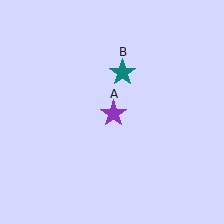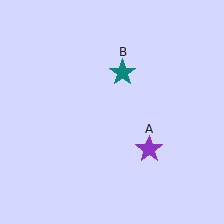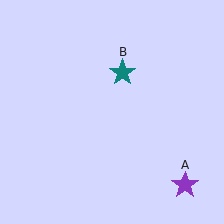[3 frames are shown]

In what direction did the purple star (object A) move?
The purple star (object A) moved down and to the right.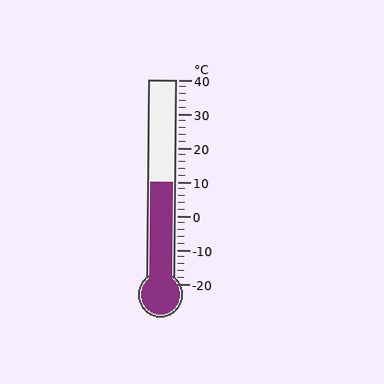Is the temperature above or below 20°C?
The temperature is below 20°C.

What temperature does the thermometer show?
The thermometer shows approximately 10°C.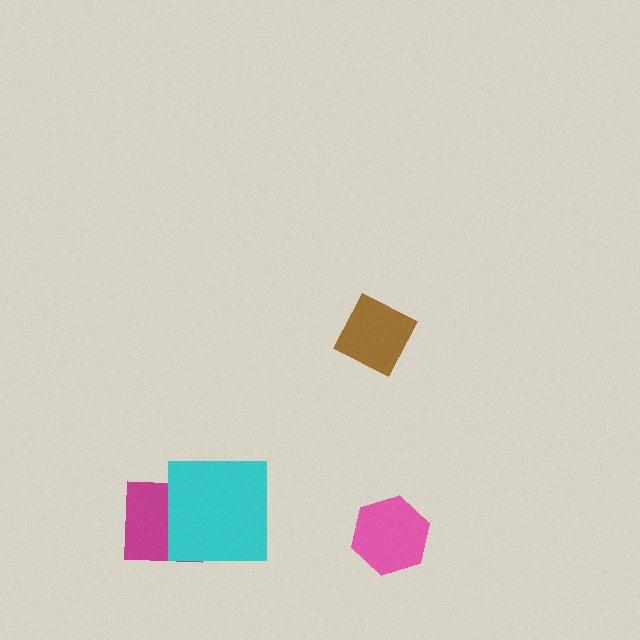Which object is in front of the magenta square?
The cyan square is in front of the magenta square.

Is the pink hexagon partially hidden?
No, no other shape covers it.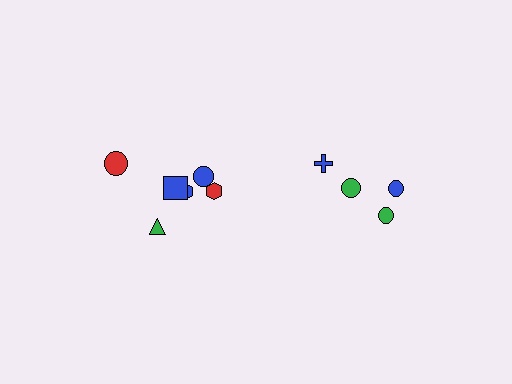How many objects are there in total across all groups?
There are 10 objects.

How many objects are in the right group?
There are 4 objects.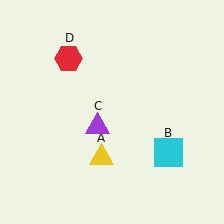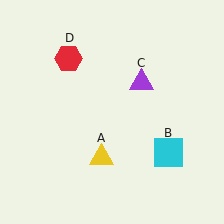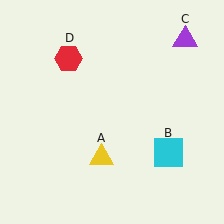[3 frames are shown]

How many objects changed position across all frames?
1 object changed position: purple triangle (object C).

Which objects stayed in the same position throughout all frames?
Yellow triangle (object A) and cyan square (object B) and red hexagon (object D) remained stationary.